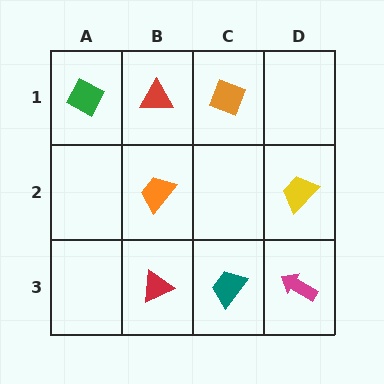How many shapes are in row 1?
3 shapes.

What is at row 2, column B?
An orange trapezoid.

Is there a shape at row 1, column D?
No, that cell is empty.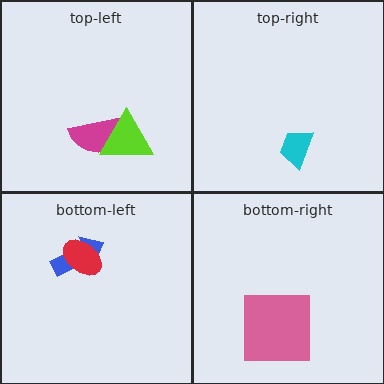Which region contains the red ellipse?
The bottom-left region.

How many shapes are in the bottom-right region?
1.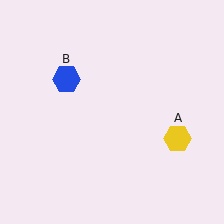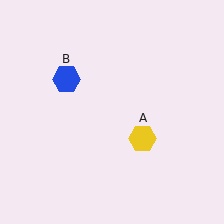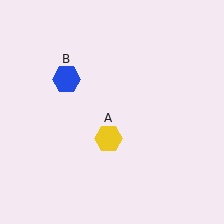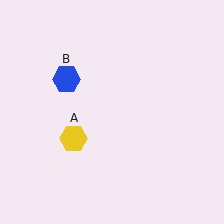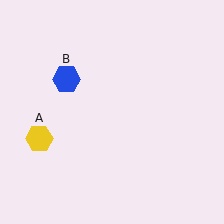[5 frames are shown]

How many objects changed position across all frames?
1 object changed position: yellow hexagon (object A).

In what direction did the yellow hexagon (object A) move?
The yellow hexagon (object A) moved left.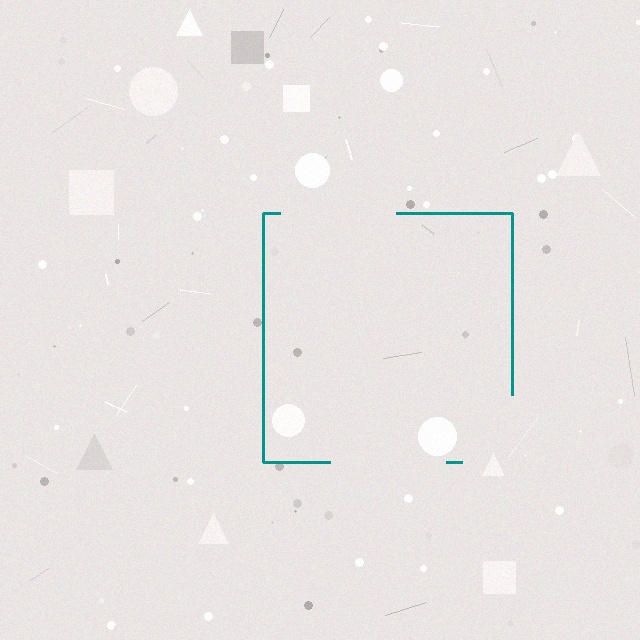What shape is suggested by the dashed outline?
The dashed outline suggests a square.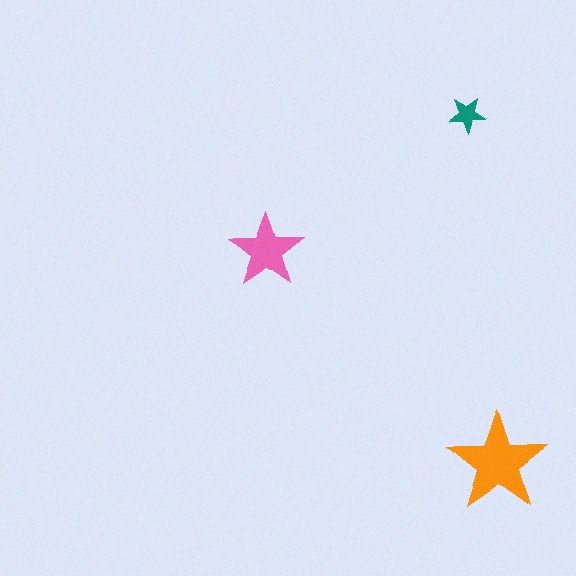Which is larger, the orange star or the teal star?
The orange one.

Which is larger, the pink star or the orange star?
The orange one.